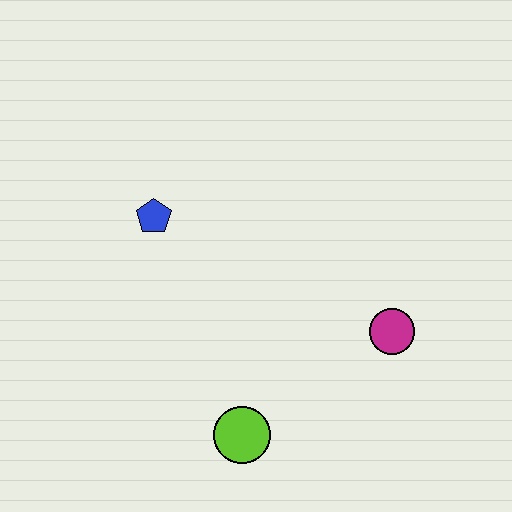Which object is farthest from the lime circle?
The blue pentagon is farthest from the lime circle.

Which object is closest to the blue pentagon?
The lime circle is closest to the blue pentagon.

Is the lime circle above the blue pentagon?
No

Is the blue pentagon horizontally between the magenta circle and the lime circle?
No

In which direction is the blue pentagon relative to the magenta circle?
The blue pentagon is to the left of the magenta circle.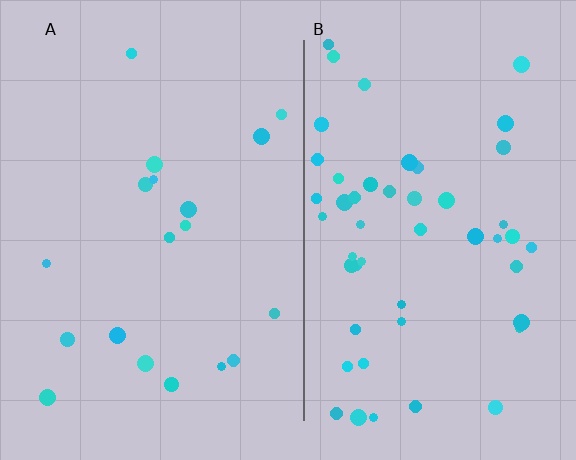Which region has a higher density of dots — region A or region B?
B (the right).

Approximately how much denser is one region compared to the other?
Approximately 2.7× — region B over region A.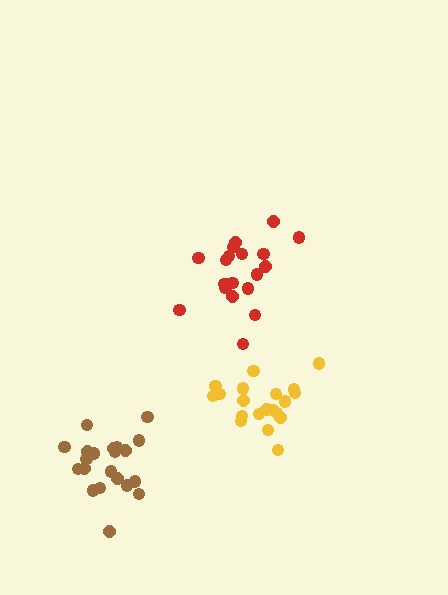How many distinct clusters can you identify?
There are 3 distinct clusters.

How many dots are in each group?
Group 1: 20 dots, Group 2: 20 dots, Group 3: 21 dots (61 total).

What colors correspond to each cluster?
The clusters are colored: red, yellow, brown.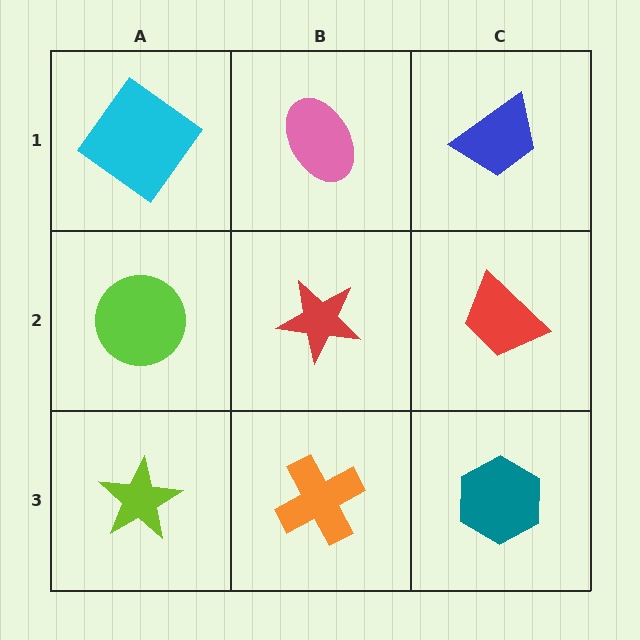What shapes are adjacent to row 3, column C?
A red trapezoid (row 2, column C), an orange cross (row 3, column B).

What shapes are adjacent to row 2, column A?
A cyan diamond (row 1, column A), a lime star (row 3, column A), a red star (row 2, column B).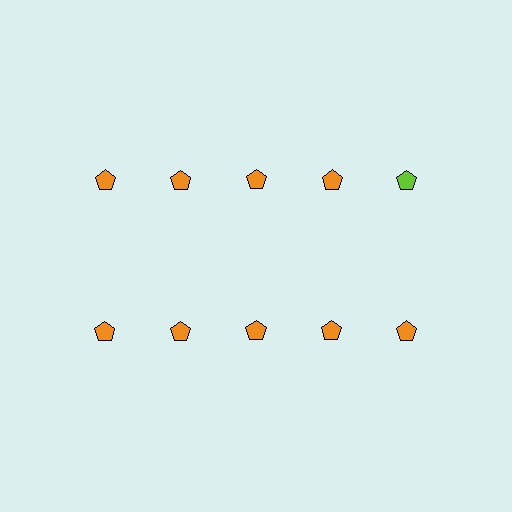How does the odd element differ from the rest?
It has a different color: lime instead of orange.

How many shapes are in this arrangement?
There are 10 shapes arranged in a grid pattern.